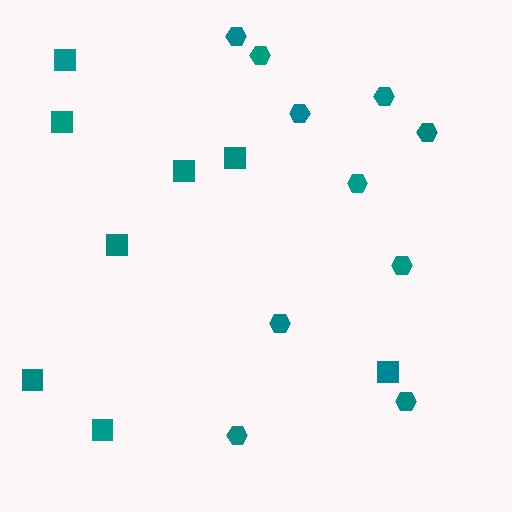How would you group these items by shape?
There are 2 groups: one group of hexagons (10) and one group of squares (8).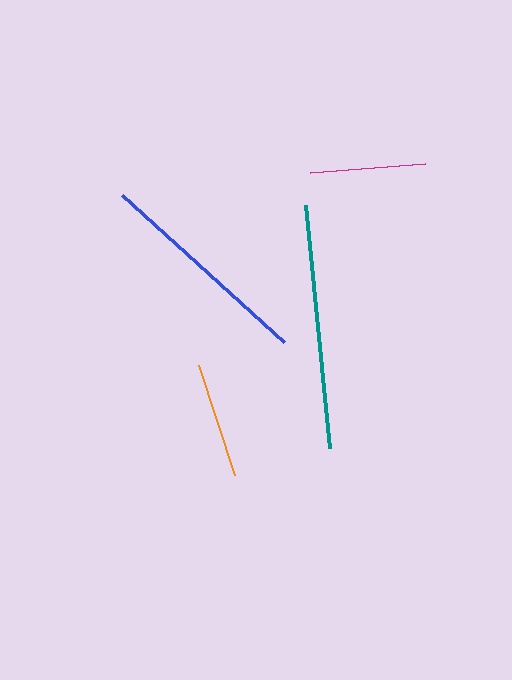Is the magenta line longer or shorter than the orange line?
The orange line is longer than the magenta line.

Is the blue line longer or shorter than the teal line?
The teal line is longer than the blue line.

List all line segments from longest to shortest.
From longest to shortest: teal, blue, orange, magenta.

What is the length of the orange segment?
The orange segment is approximately 116 pixels long.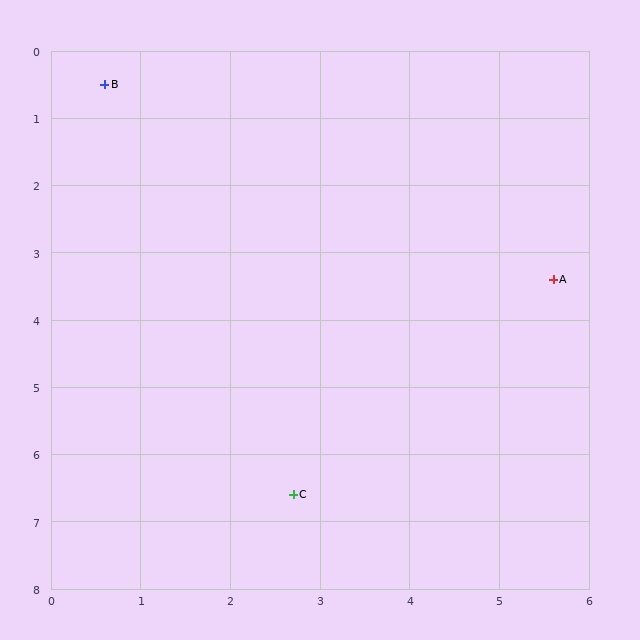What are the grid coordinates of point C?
Point C is at approximately (2.7, 6.6).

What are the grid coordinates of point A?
Point A is at approximately (5.6, 3.4).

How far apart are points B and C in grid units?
Points B and C are about 6.5 grid units apart.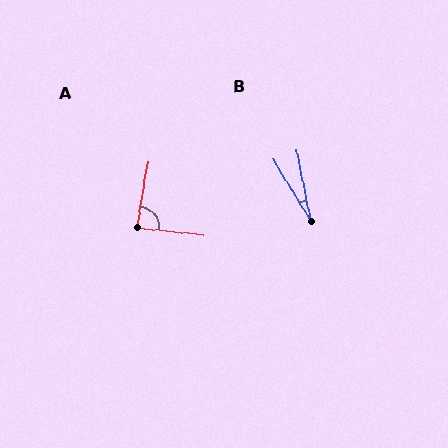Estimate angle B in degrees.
Approximately 21 degrees.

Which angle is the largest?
A, at approximately 86 degrees.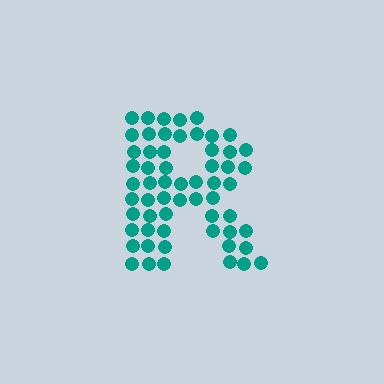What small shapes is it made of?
It is made of small circles.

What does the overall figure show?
The overall figure shows the letter R.